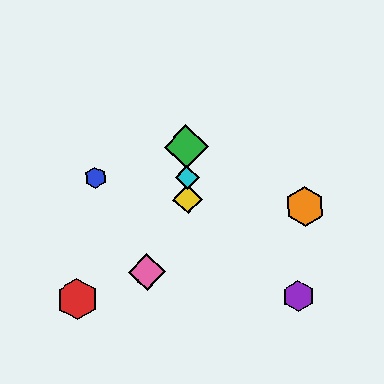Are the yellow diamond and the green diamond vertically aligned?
Yes, both are at x≈188.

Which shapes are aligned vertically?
The green diamond, the yellow diamond, the cyan diamond are aligned vertically.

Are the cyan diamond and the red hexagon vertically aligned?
No, the cyan diamond is at x≈187 and the red hexagon is at x≈78.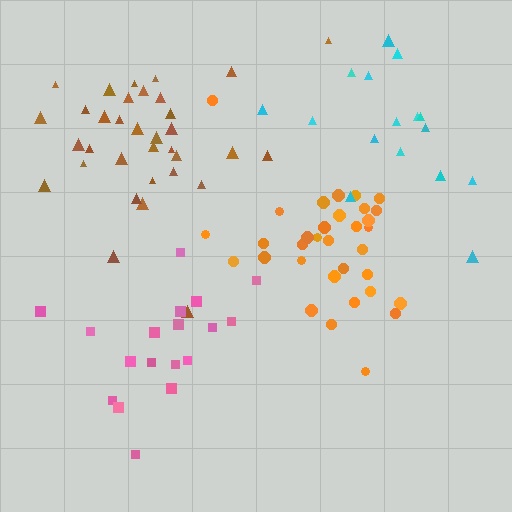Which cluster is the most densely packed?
Orange.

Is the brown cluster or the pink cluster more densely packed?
Brown.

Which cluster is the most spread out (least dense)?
Cyan.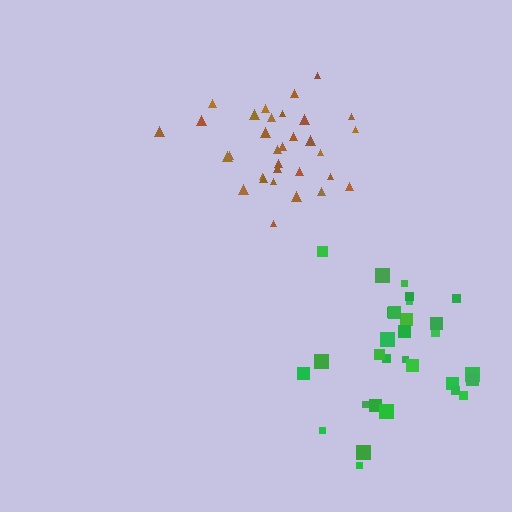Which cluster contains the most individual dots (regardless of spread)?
Brown (32).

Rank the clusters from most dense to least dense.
brown, green.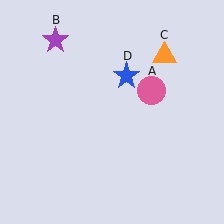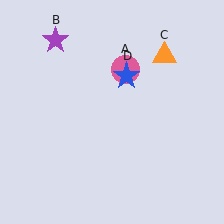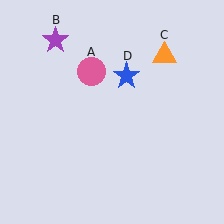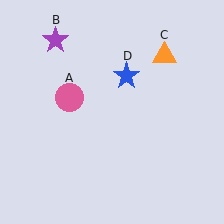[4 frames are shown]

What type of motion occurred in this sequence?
The pink circle (object A) rotated counterclockwise around the center of the scene.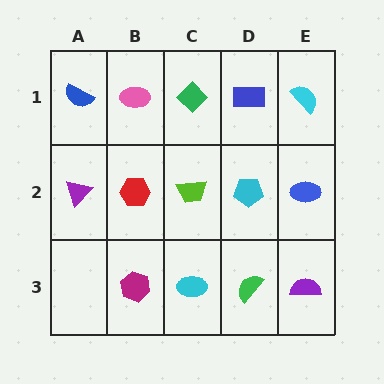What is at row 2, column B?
A red hexagon.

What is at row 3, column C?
A cyan ellipse.